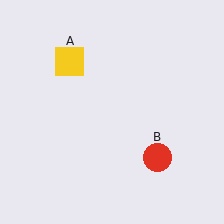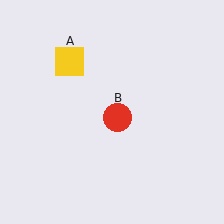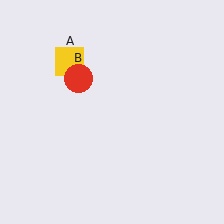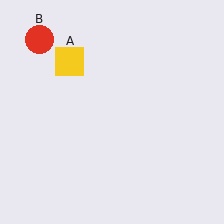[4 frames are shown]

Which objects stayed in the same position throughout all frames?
Yellow square (object A) remained stationary.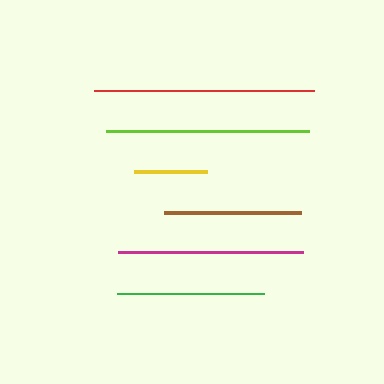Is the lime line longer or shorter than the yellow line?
The lime line is longer than the yellow line.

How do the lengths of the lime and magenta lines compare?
The lime and magenta lines are approximately the same length.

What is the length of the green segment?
The green segment is approximately 147 pixels long.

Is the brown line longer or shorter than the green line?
The green line is longer than the brown line.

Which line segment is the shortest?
The yellow line is the shortest at approximately 73 pixels.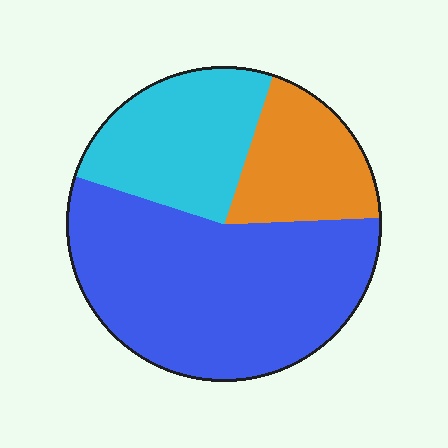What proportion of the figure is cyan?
Cyan takes up about one quarter (1/4) of the figure.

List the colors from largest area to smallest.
From largest to smallest: blue, cyan, orange.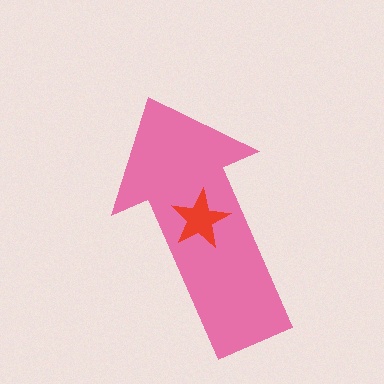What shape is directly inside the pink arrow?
The red star.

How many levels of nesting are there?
2.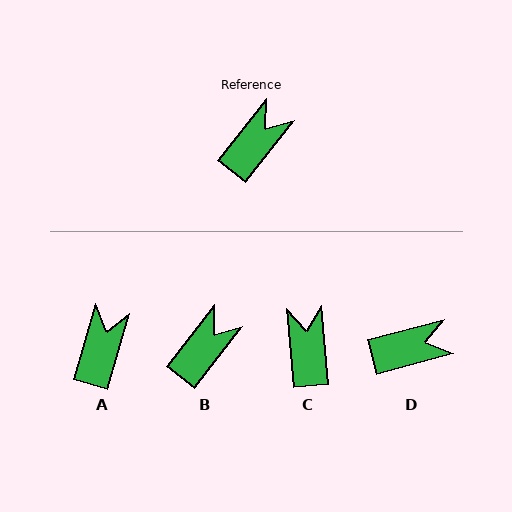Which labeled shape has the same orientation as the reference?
B.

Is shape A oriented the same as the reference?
No, it is off by about 21 degrees.